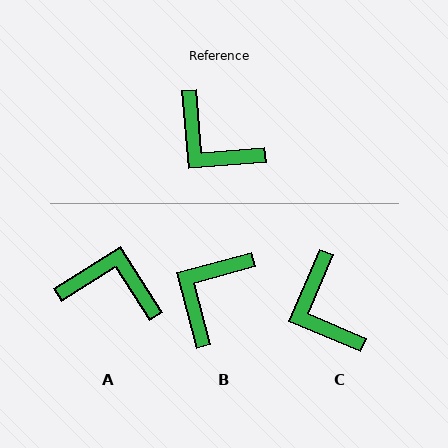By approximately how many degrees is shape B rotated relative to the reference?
Approximately 80 degrees clockwise.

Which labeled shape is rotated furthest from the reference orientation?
A, about 152 degrees away.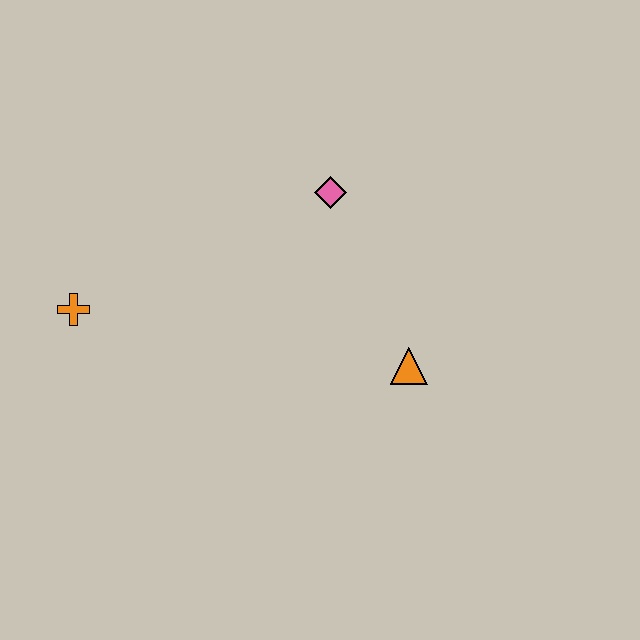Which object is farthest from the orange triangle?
The orange cross is farthest from the orange triangle.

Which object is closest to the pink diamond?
The orange triangle is closest to the pink diamond.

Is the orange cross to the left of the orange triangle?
Yes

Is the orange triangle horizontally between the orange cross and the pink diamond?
No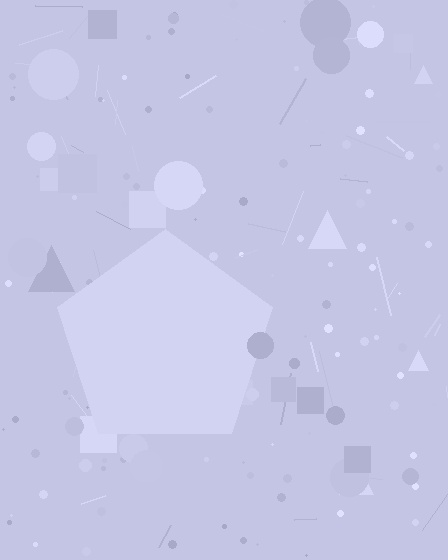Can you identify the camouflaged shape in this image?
The camouflaged shape is a pentagon.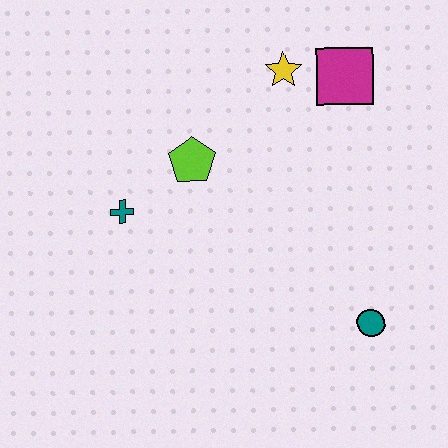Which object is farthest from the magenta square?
The teal cross is farthest from the magenta square.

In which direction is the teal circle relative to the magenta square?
The teal circle is below the magenta square.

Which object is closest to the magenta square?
The yellow star is closest to the magenta square.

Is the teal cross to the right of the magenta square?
No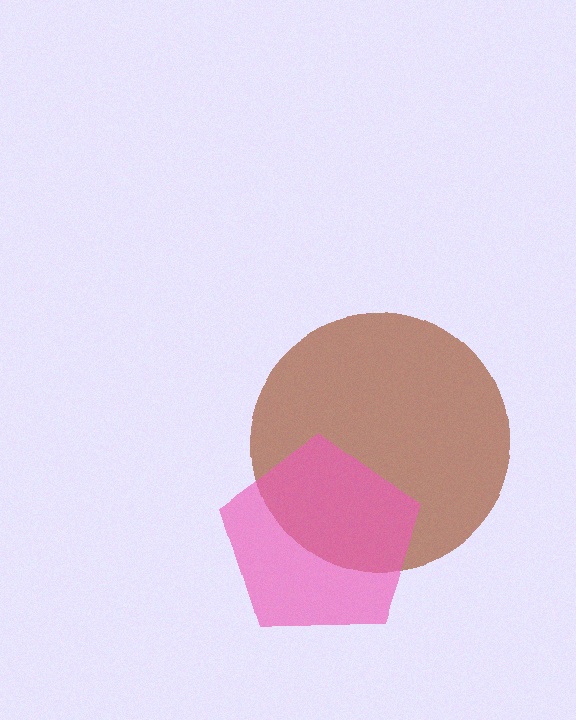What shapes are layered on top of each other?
The layered shapes are: a brown circle, a pink pentagon.